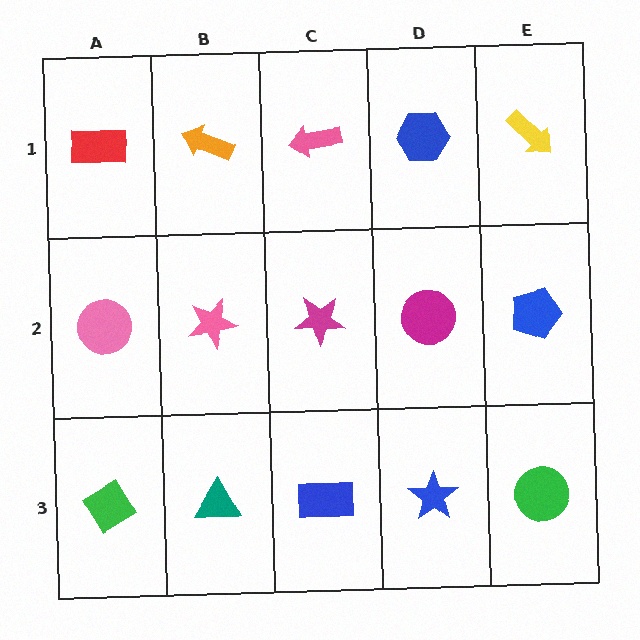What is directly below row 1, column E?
A blue pentagon.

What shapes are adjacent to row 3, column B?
A pink star (row 2, column B), a green diamond (row 3, column A), a blue rectangle (row 3, column C).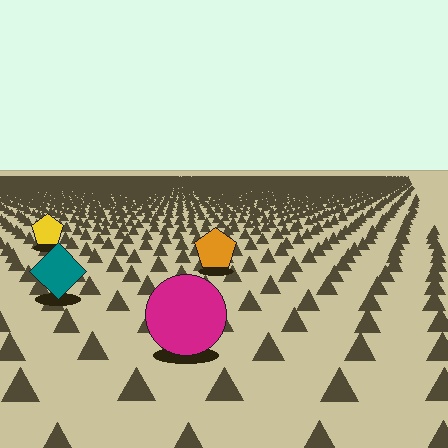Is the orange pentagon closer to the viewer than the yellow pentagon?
Yes. The orange pentagon is closer — you can tell from the texture gradient: the ground texture is coarser near it.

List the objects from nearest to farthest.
From nearest to farthest: the magenta circle, the teal diamond, the orange pentagon, the yellow pentagon.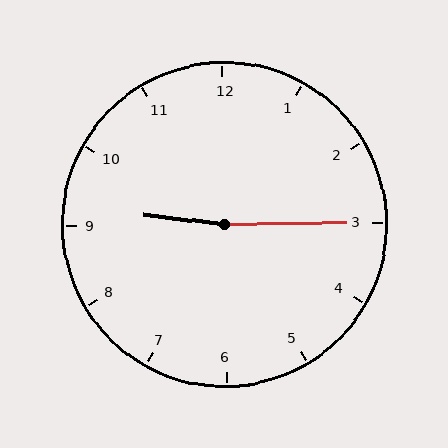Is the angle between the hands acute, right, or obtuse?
It is obtuse.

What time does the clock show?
9:15.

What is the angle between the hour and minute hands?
Approximately 172 degrees.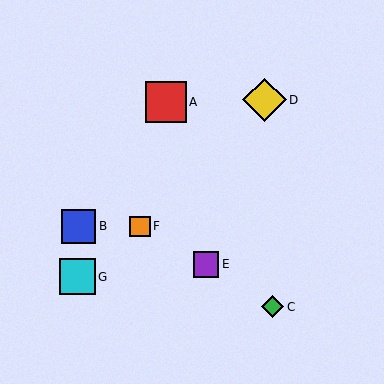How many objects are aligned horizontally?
2 objects (B, F) are aligned horizontally.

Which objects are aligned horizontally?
Objects B, F are aligned horizontally.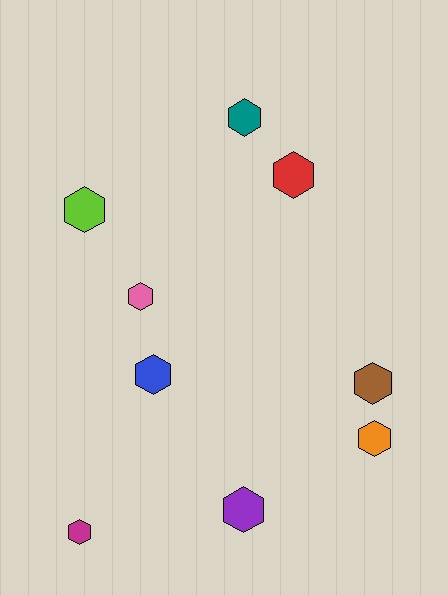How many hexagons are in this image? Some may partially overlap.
There are 9 hexagons.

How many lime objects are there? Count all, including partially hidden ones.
There is 1 lime object.